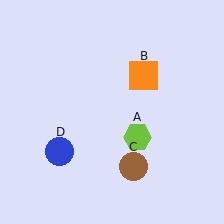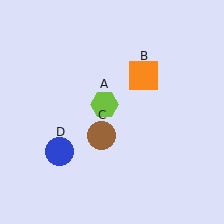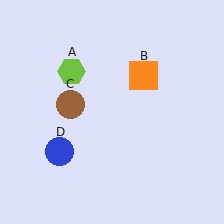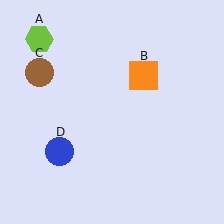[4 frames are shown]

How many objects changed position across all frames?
2 objects changed position: lime hexagon (object A), brown circle (object C).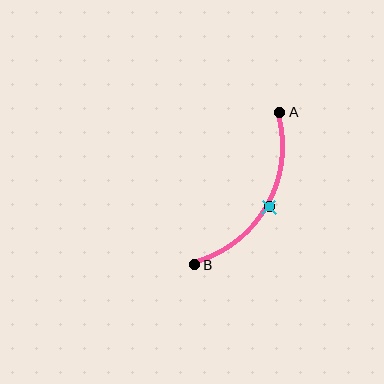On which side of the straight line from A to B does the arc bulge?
The arc bulges to the right of the straight line connecting A and B.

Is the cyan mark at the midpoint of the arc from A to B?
Yes. The cyan mark lies on the arc at equal arc-length from both A and B — it is the arc midpoint.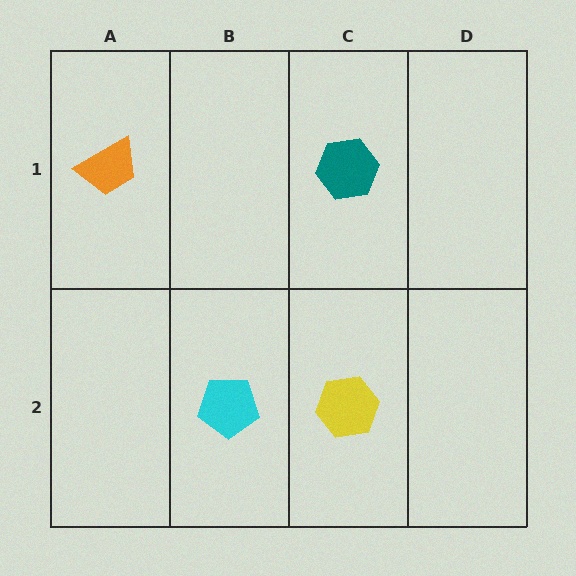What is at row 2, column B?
A cyan pentagon.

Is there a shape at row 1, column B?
No, that cell is empty.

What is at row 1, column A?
An orange trapezoid.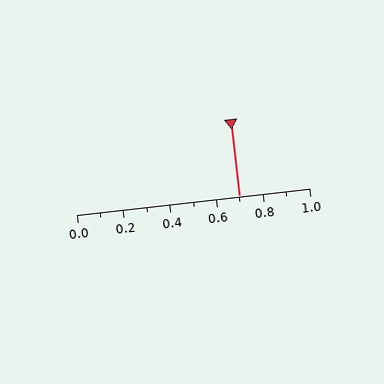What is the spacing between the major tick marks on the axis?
The major ticks are spaced 0.2 apart.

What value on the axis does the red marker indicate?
The marker indicates approximately 0.7.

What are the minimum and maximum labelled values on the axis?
The axis runs from 0.0 to 1.0.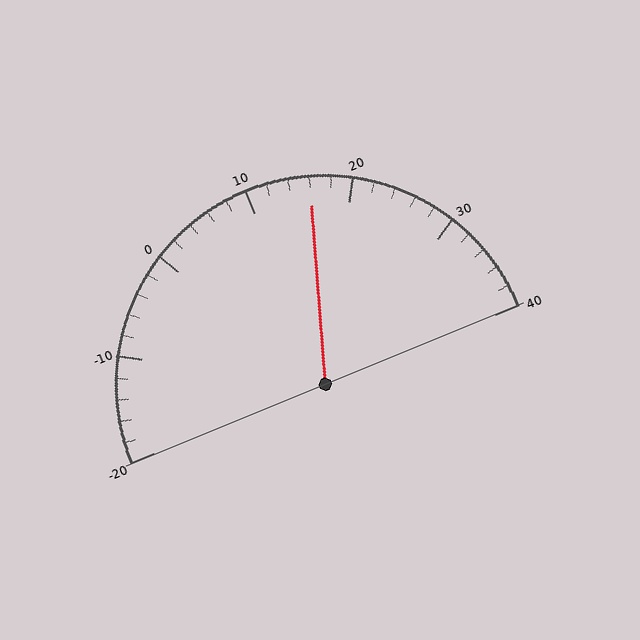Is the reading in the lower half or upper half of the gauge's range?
The reading is in the upper half of the range (-20 to 40).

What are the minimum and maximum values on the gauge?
The gauge ranges from -20 to 40.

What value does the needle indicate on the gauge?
The needle indicates approximately 16.